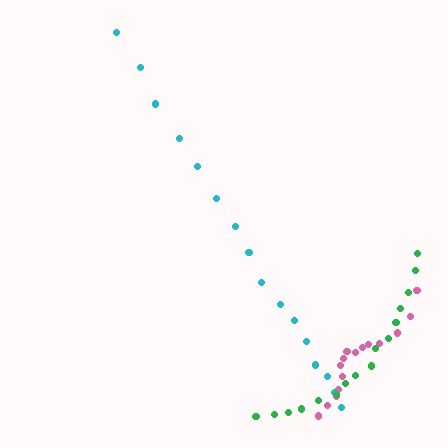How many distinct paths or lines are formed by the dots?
There are 3 distinct paths.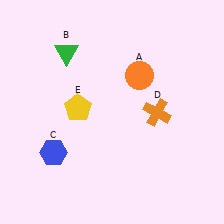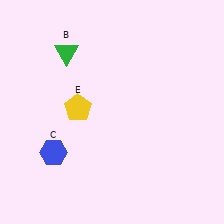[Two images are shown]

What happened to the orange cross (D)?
The orange cross (D) was removed in Image 2. It was in the bottom-right area of Image 1.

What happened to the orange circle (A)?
The orange circle (A) was removed in Image 2. It was in the top-right area of Image 1.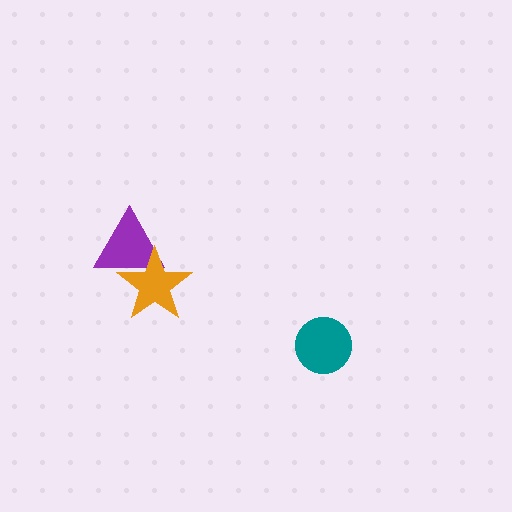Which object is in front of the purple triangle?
The orange star is in front of the purple triangle.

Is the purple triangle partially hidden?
Yes, it is partially covered by another shape.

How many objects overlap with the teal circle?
0 objects overlap with the teal circle.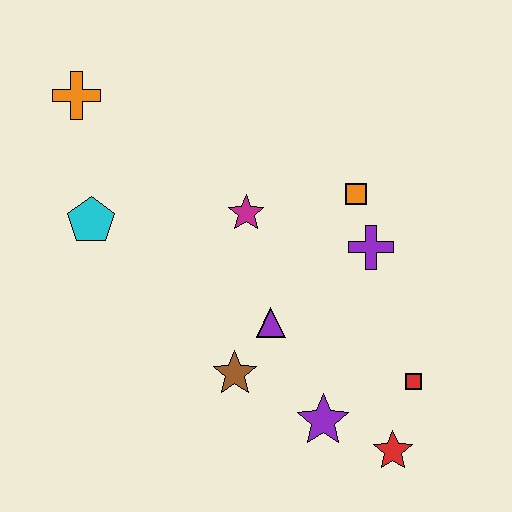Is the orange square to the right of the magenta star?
Yes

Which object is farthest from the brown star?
The orange cross is farthest from the brown star.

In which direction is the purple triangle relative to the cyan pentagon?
The purple triangle is to the right of the cyan pentagon.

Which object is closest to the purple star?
The red star is closest to the purple star.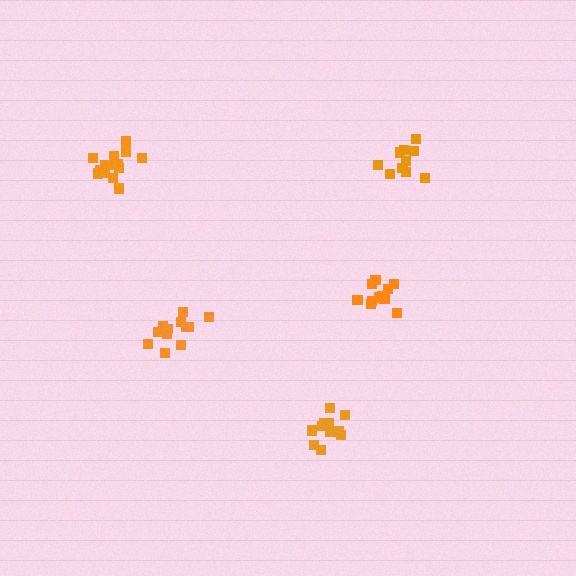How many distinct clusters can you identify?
There are 5 distinct clusters.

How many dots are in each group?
Group 1: 14 dots, Group 2: 13 dots, Group 3: 11 dots, Group 4: 10 dots, Group 5: 11 dots (59 total).